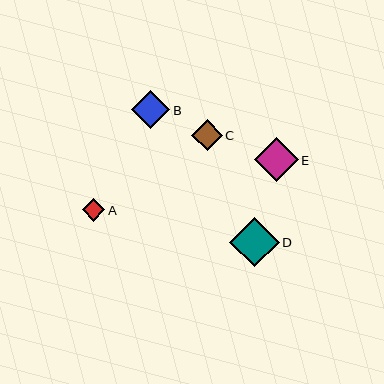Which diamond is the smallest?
Diamond A is the smallest with a size of approximately 23 pixels.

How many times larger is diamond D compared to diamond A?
Diamond D is approximately 2.2 times the size of diamond A.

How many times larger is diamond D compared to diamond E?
Diamond D is approximately 1.1 times the size of diamond E.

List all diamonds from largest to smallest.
From largest to smallest: D, E, B, C, A.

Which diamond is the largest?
Diamond D is the largest with a size of approximately 49 pixels.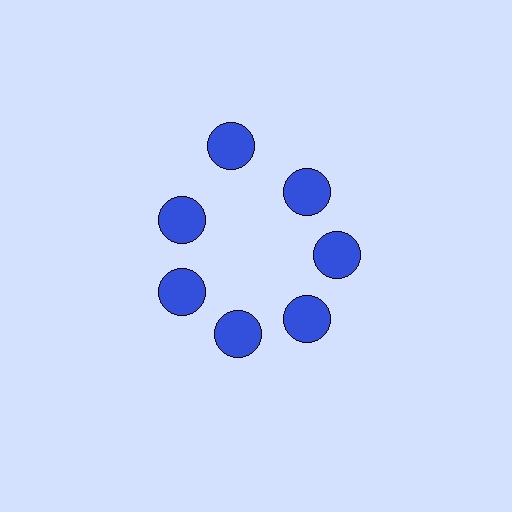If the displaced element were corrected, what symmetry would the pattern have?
It would have 7-fold rotational symmetry — the pattern would map onto itself every 51 degrees.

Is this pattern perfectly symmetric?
No. The 7 blue circles are arranged in a ring, but one element near the 12 o'clock position is pushed outward from the center, breaking the 7-fold rotational symmetry.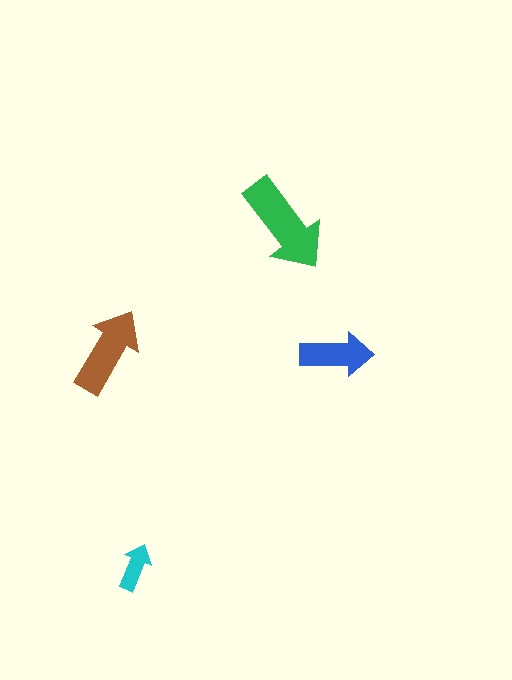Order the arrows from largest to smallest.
the green one, the brown one, the blue one, the cyan one.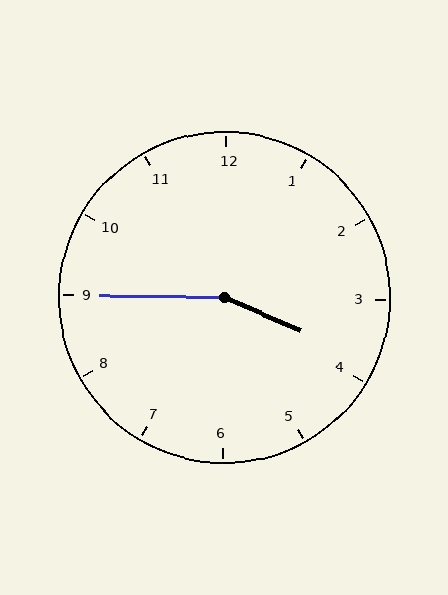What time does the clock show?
3:45.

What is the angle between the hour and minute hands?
Approximately 158 degrees.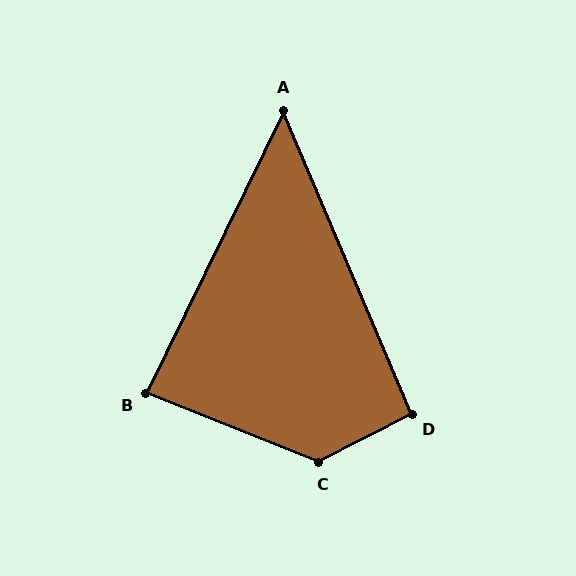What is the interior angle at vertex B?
Approximately 86 degrees (approximately right).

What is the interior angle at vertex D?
Approximately 94 degrees (approximately right).